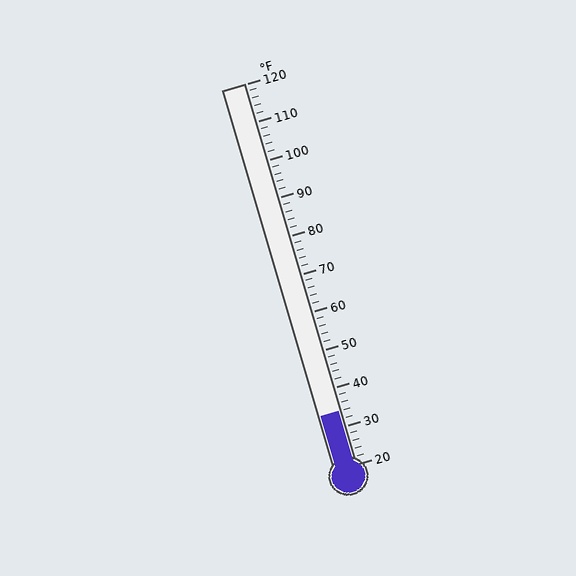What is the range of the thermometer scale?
The thermometer scale ranges from 20°F to 120°F.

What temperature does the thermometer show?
The thermometer shows approximately 34°F.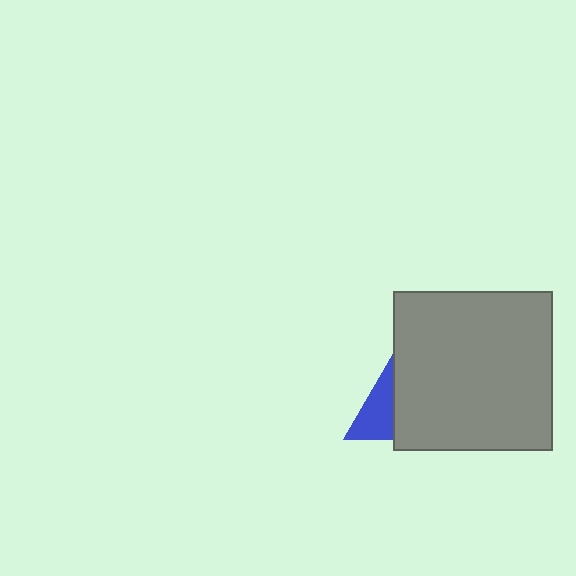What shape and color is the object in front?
The object in front is a gray square.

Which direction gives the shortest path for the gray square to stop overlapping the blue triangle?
Moving right gives the shortest separation.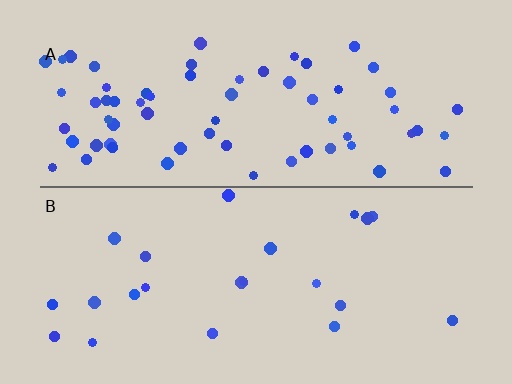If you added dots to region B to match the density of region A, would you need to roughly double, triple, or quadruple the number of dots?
Approximately triple.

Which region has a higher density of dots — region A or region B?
A (the top).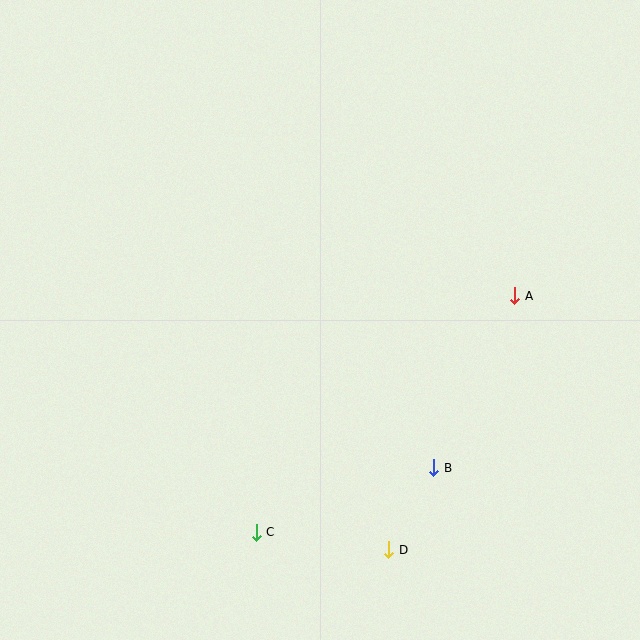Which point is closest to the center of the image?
Point B at (434, 468) is closest to the center.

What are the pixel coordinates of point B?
Point B is at (434, 468).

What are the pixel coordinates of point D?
Point D is at (389, 550).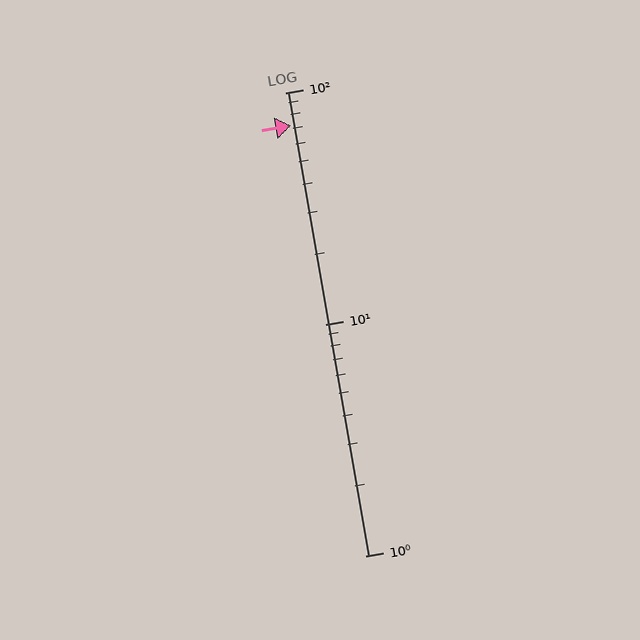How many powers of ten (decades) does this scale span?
The scale spans 2 decades, from 1 to 100.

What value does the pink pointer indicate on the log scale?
The pointer indicates approximately 72.